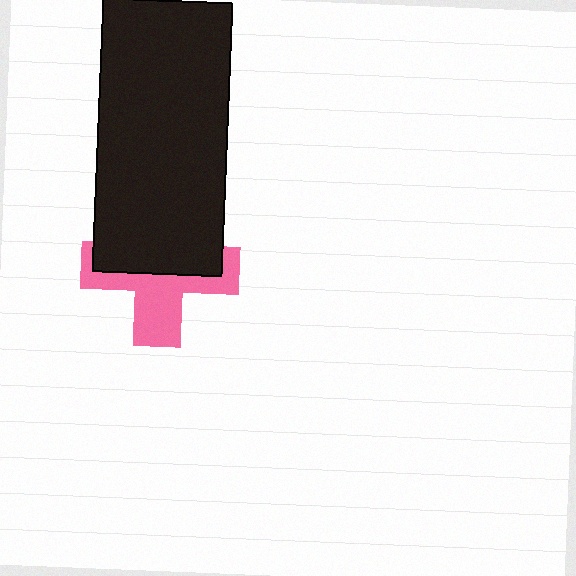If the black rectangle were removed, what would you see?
You would see the complete pink cross.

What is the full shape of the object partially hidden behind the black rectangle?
The partially hidden object is a pink cross.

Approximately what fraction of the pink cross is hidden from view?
Roughly 51% of the pink cross is hidden behind the black rectangle.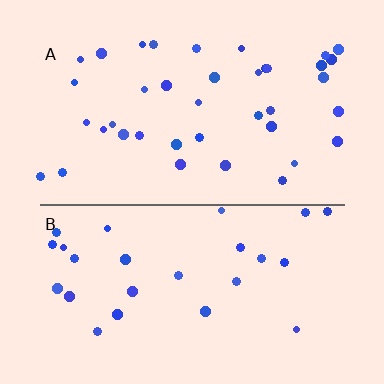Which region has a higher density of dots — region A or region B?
A (the top).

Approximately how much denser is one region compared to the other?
Approximately 1.5× — region A over region B.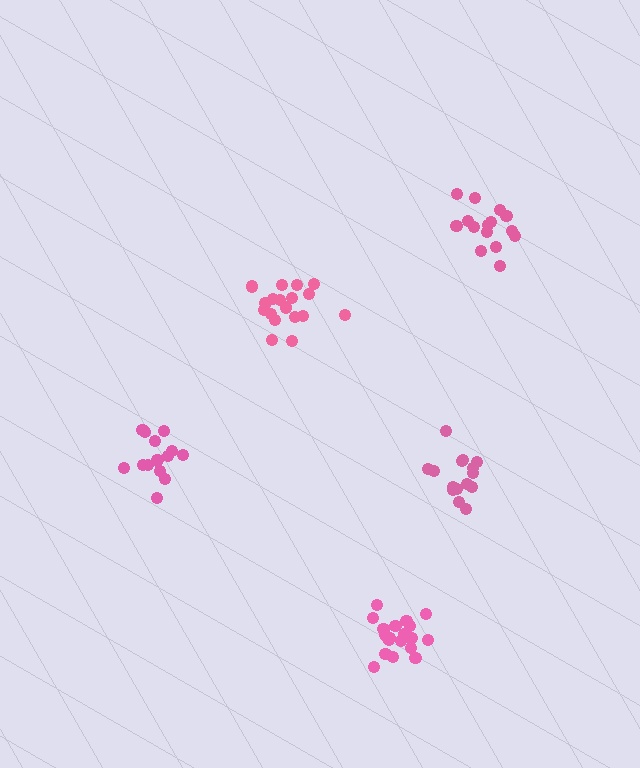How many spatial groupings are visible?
There are 5 spatial groupings.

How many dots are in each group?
Group 1: 19 dots, Group 2: 15 dots, Group 3: 20 dots, Group 4: 15 dots, Group 5: 15 dots (84 total).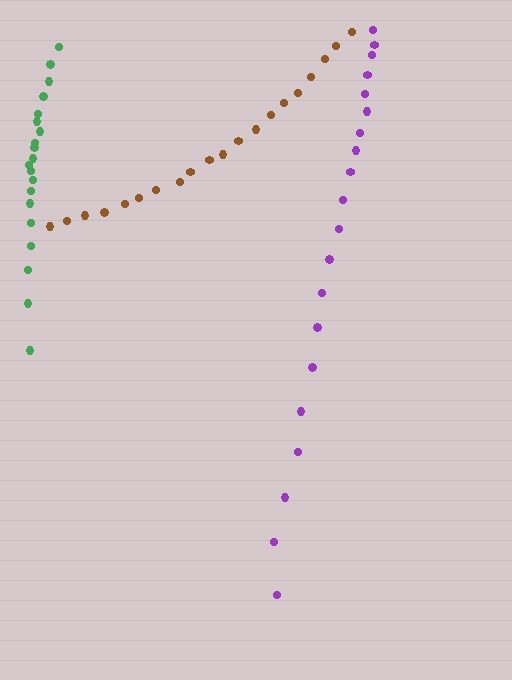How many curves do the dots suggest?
There are 3 distinct paths.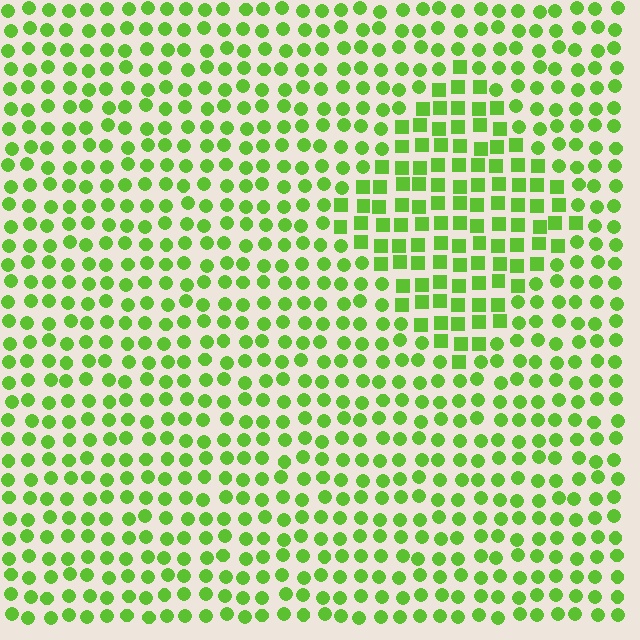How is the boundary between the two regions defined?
The boundary is defined by a change in element shape: squares inside vs. circles outside. All elements share the same color and spacing.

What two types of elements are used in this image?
The image uses squares inside the diamond region and circles outside it.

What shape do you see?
I see a diamond.